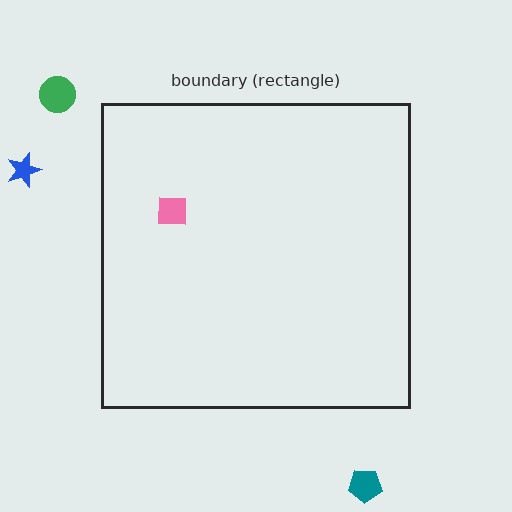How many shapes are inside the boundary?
1 inside, 3 outside.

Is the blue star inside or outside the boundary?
Outside.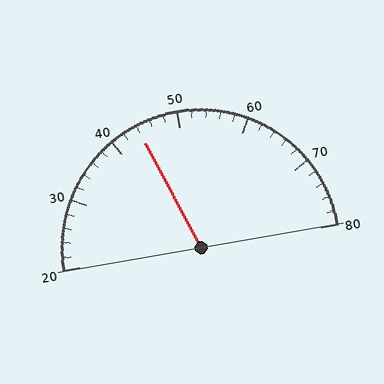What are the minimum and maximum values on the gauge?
The gauge ranges from 20 to 80.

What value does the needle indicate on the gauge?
The needle indicates approximately 44.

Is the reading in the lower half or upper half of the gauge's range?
The reading is in the lower half of the range (20 to 80).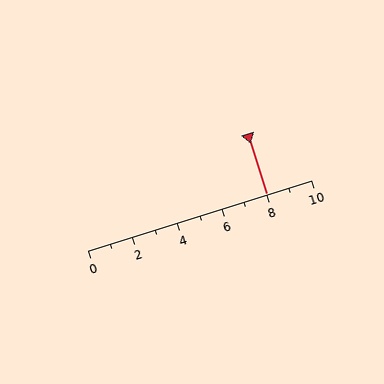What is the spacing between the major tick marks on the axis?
The major ticks are spaced 2 apart.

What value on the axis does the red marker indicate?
The marker indicates approximately 8.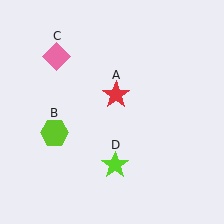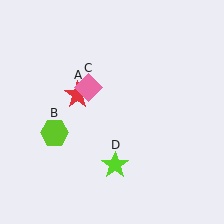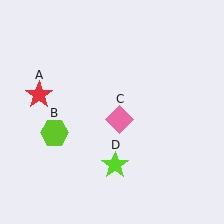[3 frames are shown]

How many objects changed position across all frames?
2 objects changed position: red star (object A), pink diamond (object C).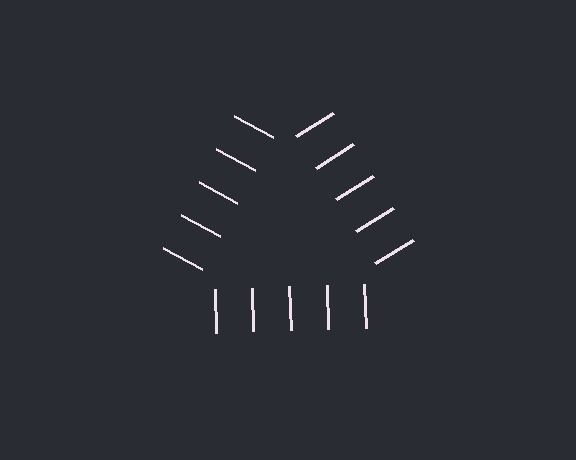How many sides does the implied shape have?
3 sides — the line-ends trace a triangle.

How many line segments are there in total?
15 — 5 along each of the 3 edges.